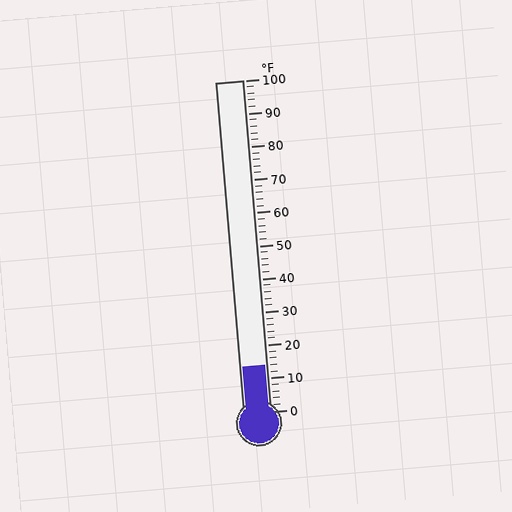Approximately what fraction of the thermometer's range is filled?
The thermometer is filled to approximately 15% of its range.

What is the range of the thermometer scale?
The thermometer scale ranges from 0°F to 100°F.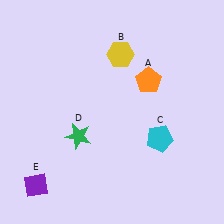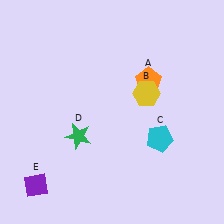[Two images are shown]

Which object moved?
The yellow hexagon (B) moved down.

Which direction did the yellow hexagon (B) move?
The yellow hexagon (B) moved down.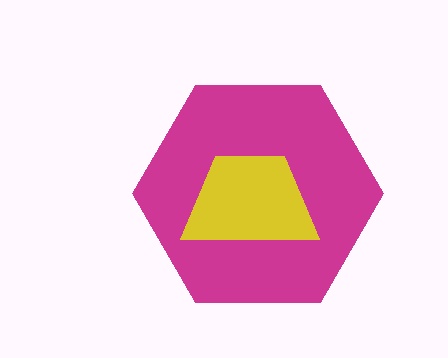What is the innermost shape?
The yellow trapezoid.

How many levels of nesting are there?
2.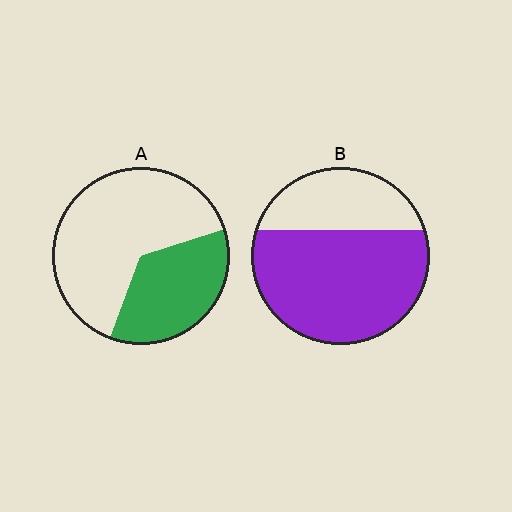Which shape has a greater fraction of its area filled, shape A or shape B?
Shape B.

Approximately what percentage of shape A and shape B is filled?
A is approximately 35% and B is approximately 70%.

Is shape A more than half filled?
No.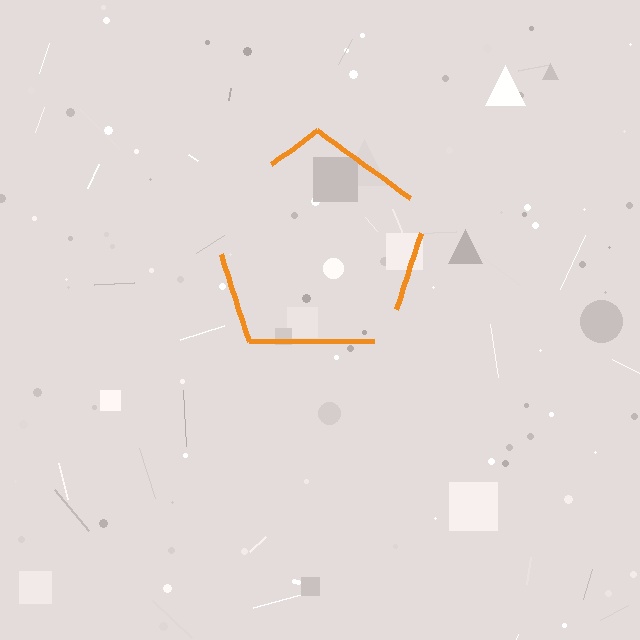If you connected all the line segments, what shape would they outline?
They would outline a pentagon.